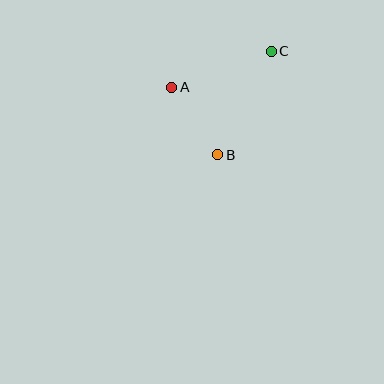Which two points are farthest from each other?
Points B and C are farthest from each other.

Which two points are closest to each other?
Points A and B are closest to each other.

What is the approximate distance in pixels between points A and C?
The distance between A and C is approximately 106 pixels.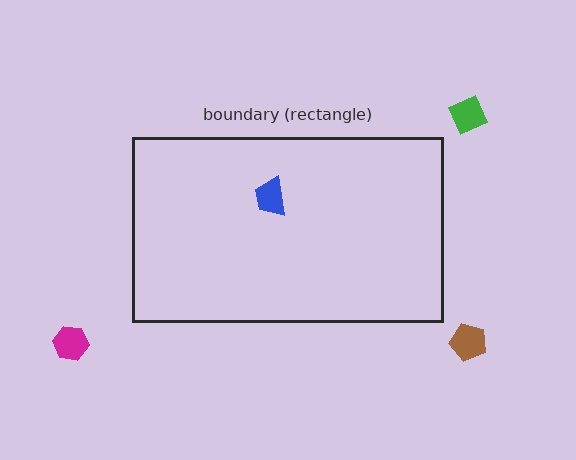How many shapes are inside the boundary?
1 inside, 3 outside.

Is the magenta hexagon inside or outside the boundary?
Outside.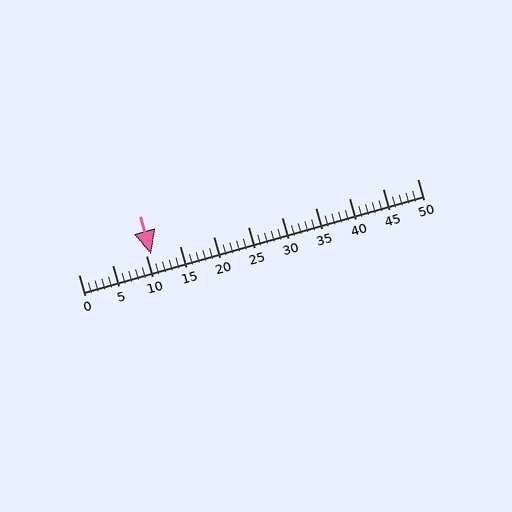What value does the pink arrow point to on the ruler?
The pink arrow points to approximately 11.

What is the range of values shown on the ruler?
The ruler shows values from 0 to 50.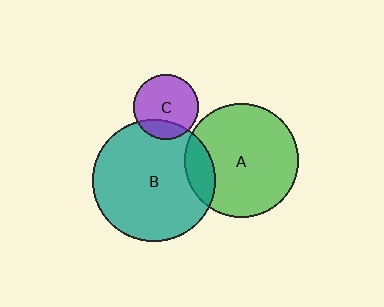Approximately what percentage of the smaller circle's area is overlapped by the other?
Approximately 20%.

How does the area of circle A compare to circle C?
Approximately 3.2 times.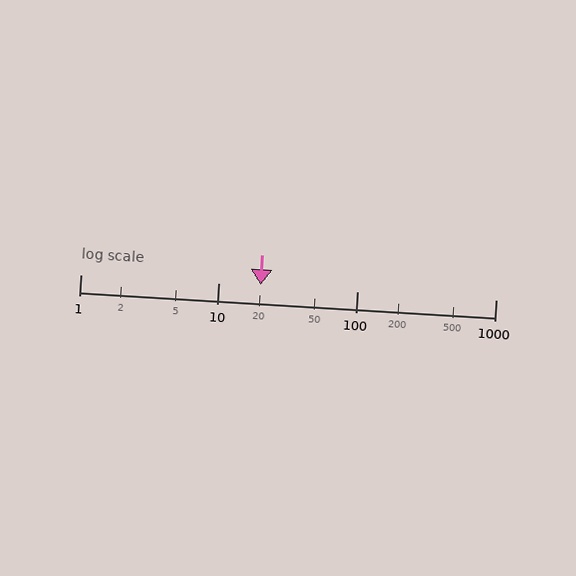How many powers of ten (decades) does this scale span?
The scale spans 3 decades, from 1 to 1000.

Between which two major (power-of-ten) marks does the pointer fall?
The pointer is between 10 and 100.